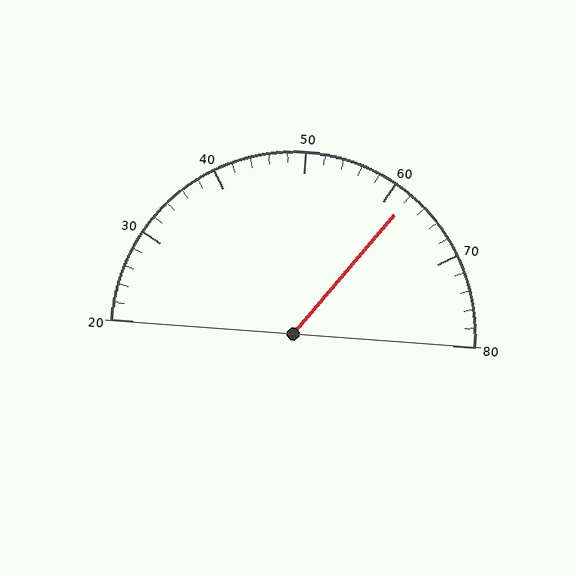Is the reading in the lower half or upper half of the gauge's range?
The reading is in the upper half of the range (20 to 80).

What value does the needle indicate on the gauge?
The needle indicates approximately 62.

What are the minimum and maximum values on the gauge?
The gauge ranges from 20 to 80.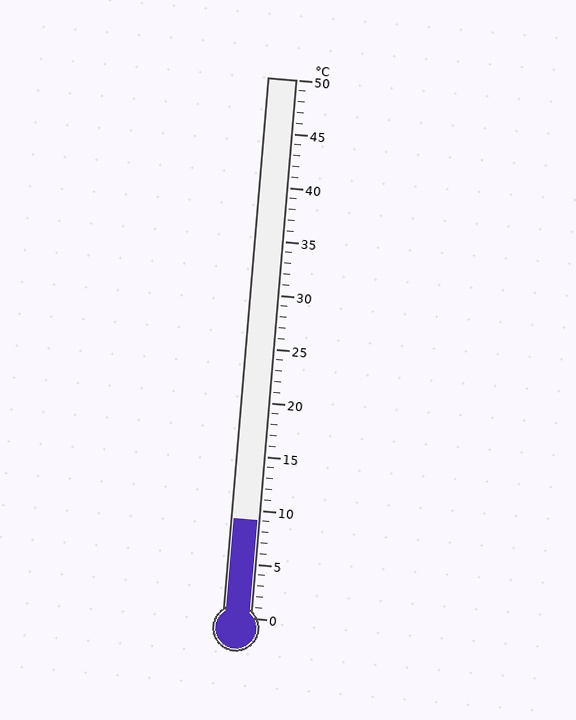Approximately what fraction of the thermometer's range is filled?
The thermometer is filled to approximately 20% of its range.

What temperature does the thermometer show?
The thermometer shows approximately 9°C.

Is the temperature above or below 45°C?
The temperature is below 45°C.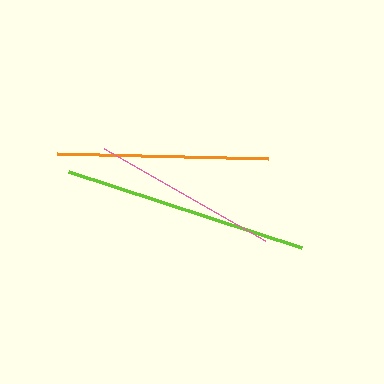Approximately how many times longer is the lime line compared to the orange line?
The lime line is approximately 1.2 times the length of the orange line.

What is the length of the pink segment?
The pink segment is approximately 185 pixels long.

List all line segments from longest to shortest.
From longest to shortest: lime, orange, pink.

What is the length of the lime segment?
The lime segment is approximately 246 pixels long.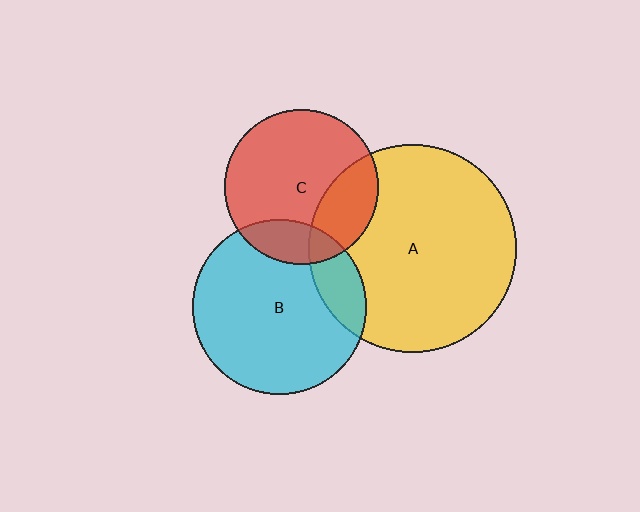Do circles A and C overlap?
Yes.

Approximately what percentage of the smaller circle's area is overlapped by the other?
Approximately 25%.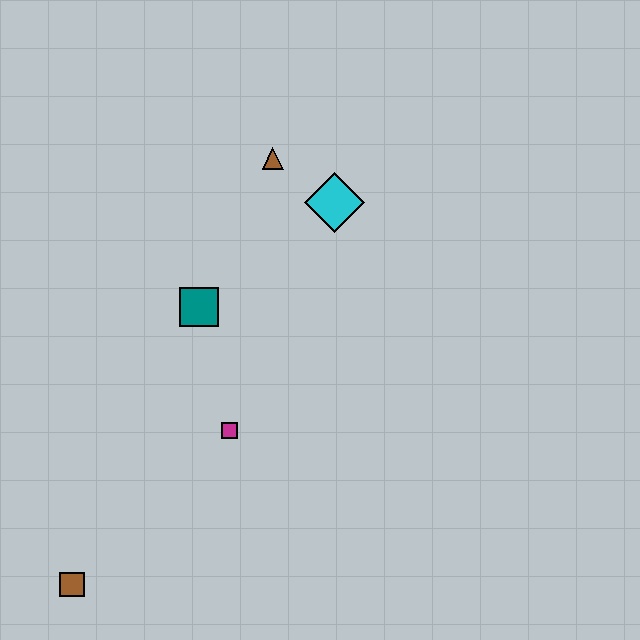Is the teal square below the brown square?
No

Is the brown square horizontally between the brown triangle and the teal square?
No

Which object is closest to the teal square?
The magenta square is closest to the teal square.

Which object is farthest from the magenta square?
The brown triangle is farthest from the magenta square.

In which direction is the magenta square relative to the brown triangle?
The magenta square is below the brown triangle.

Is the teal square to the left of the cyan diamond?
Yes